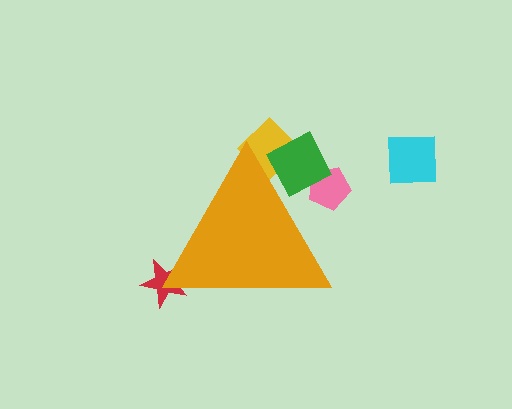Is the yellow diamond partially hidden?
Yes, the yellow diamond is partially hidden behind the orange triangle.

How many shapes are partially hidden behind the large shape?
4 shapes are partially hidden.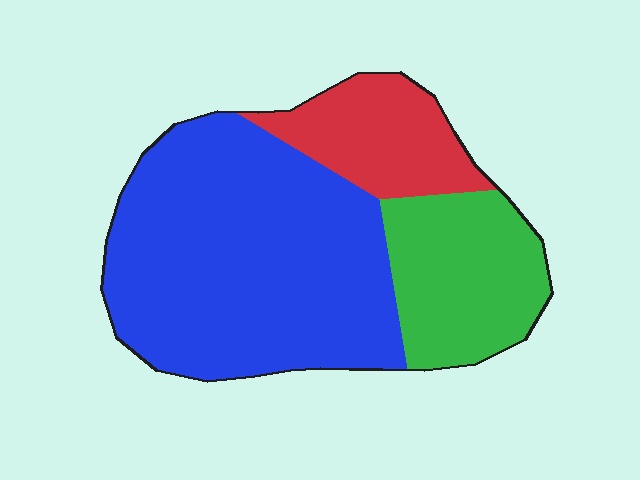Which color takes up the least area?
Red, at roughly 15%.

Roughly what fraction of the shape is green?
Green covers 23% of the shape.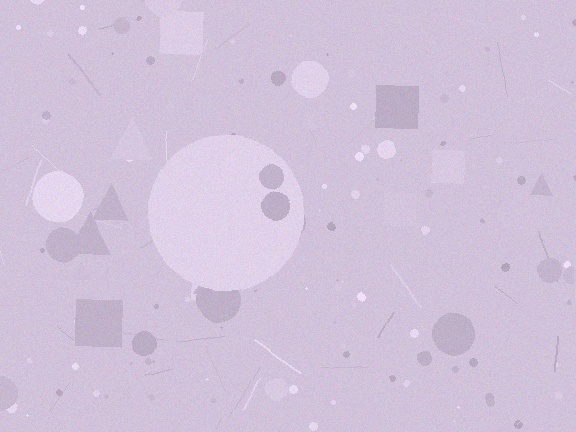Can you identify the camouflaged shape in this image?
The camouflaged shape is a circle.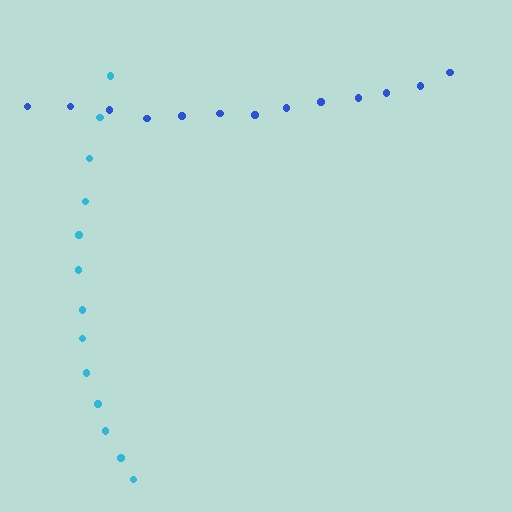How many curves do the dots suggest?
There are 2 distinct paths.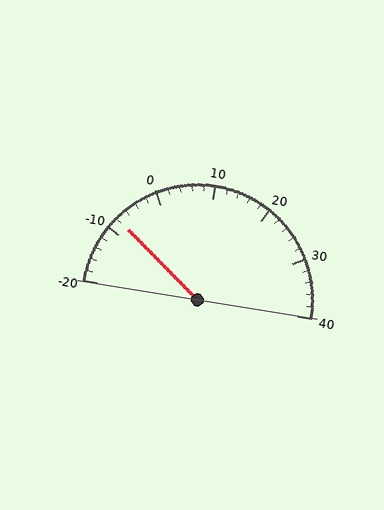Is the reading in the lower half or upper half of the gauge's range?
The reading is in the lower half of the range (-20 to 40).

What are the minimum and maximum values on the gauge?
The gauge ranges from -20 to 40.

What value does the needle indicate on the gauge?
The needle indicates approximately -8.